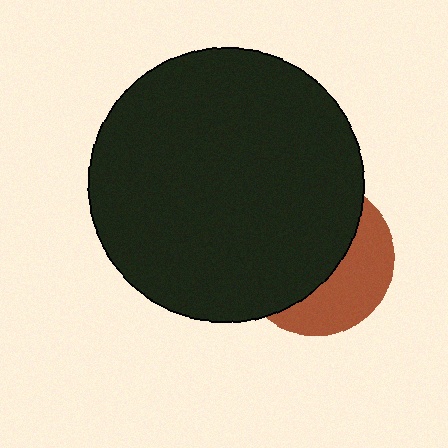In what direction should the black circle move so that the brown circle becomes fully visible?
The black circle should move left. That is the shortest direction to clear the overlap and leave the brown circle fully visible.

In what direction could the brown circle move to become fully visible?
The brown circle could move right. That would shift it out from behind the black circle entirely.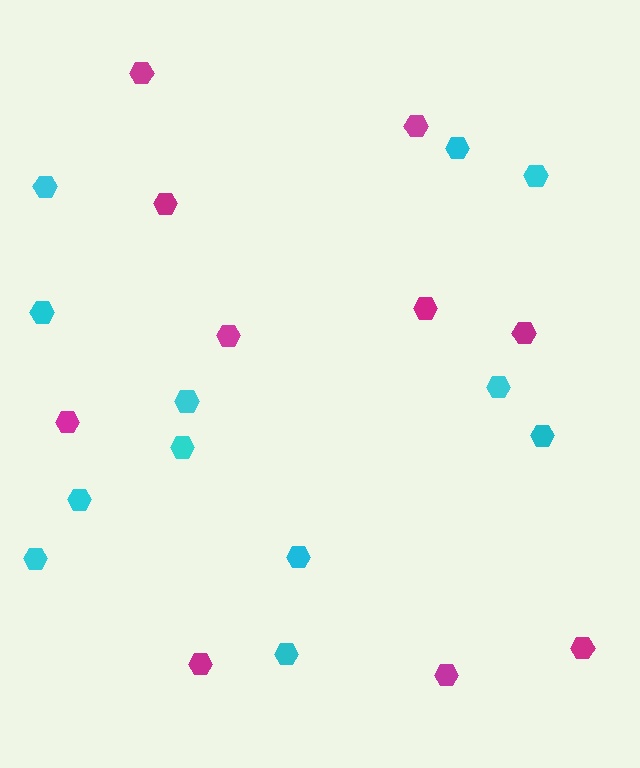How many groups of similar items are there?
There are 2 groups: one group of magenta hexagons (10) and one group of cyan hexagons (12).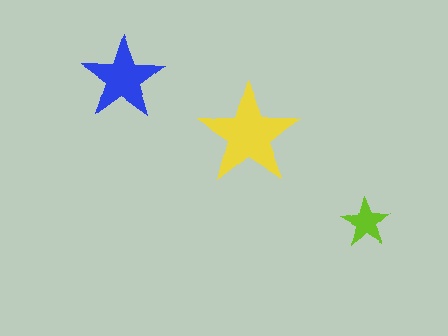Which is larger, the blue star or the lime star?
The blue one.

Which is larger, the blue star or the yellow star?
The yellow one.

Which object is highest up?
The blue star is topmost.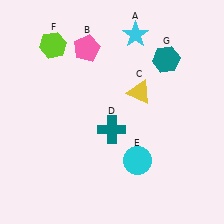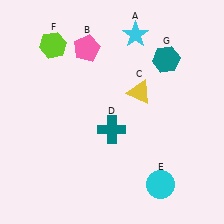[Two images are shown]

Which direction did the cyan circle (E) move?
The cyan circle (E) moved down.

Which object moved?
The cyan circle (E) moved down.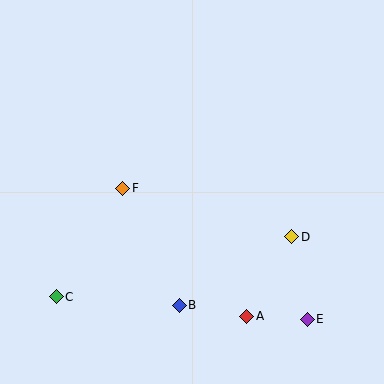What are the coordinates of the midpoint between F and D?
The midpoint between F and D is at (207, 213).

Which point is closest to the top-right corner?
Point D is closest to the top-right corner.